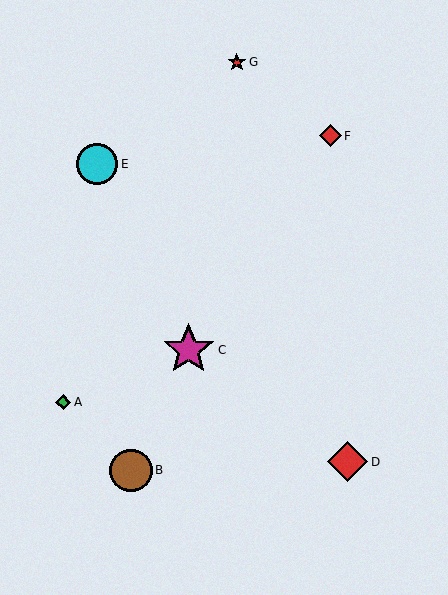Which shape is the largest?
The magenta star (labeled C) is the largest.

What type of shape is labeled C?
Shape C is a magenta star.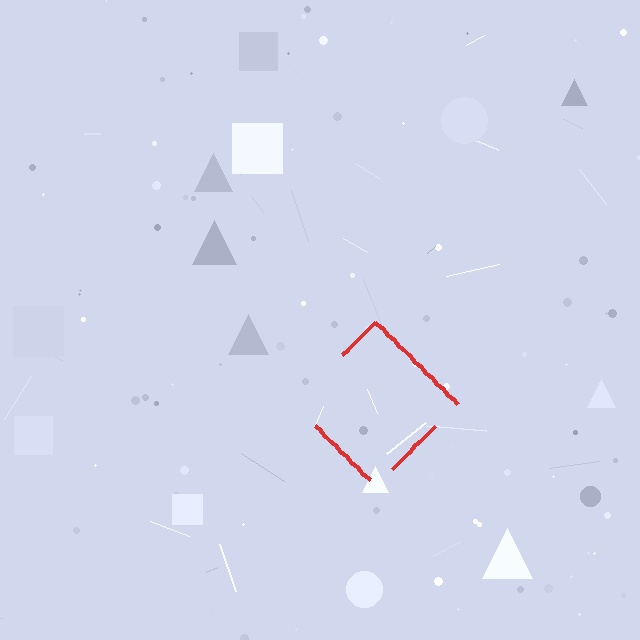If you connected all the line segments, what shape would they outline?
They would outline a diamond.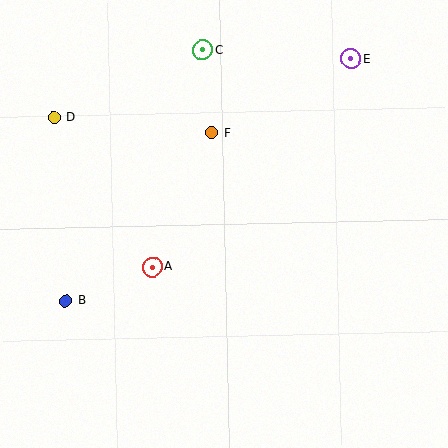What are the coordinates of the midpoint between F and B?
The midpoint between F and B is at (139, 217).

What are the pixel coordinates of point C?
Point C is at (203, 50).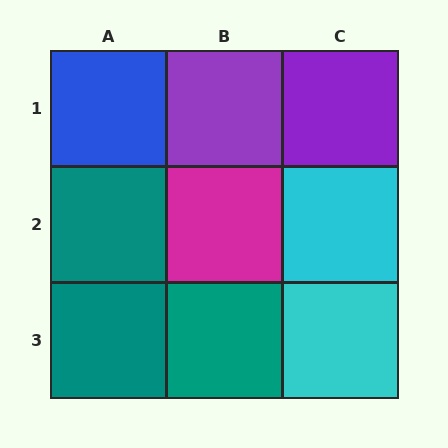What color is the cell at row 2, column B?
Magenta.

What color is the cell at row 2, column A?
Teal.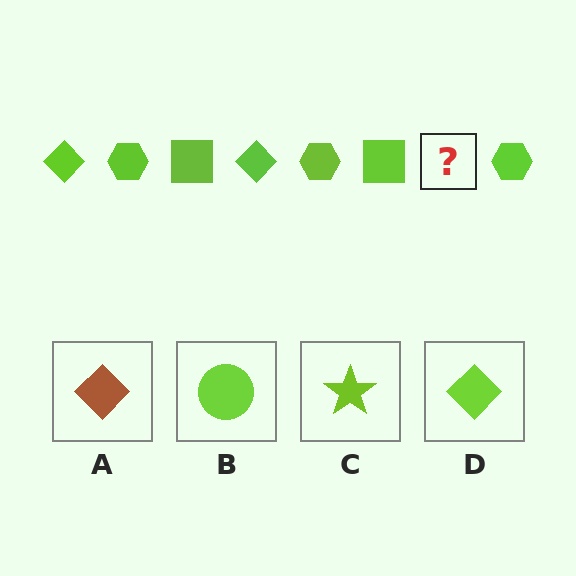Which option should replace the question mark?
Option D.